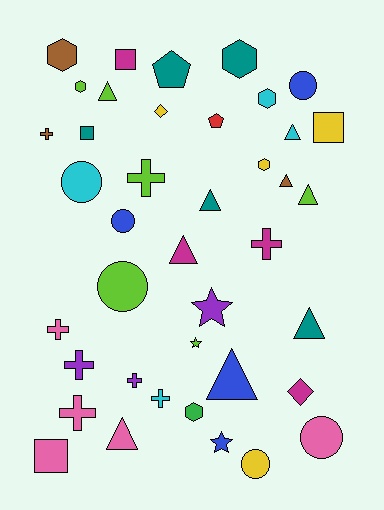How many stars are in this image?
There are 3 stars.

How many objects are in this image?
There are 40 objects.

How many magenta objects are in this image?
There are 4 magenta objects.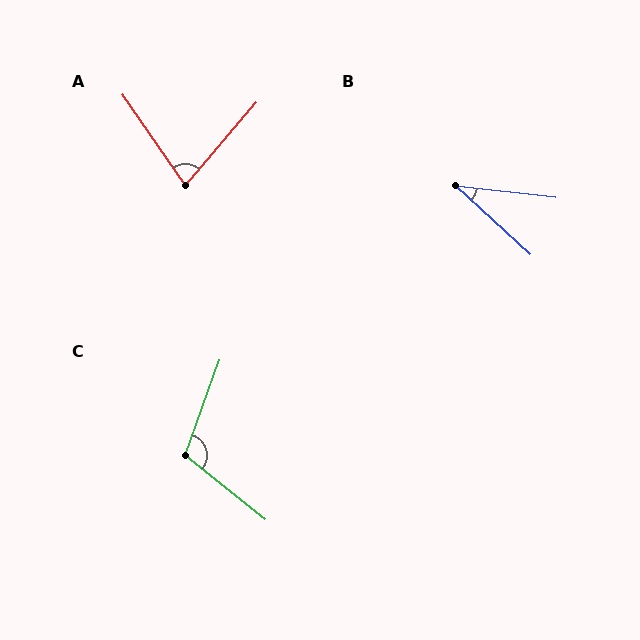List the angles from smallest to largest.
B (36°), A (75°), C (109°).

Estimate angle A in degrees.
Approximately 75 degrees.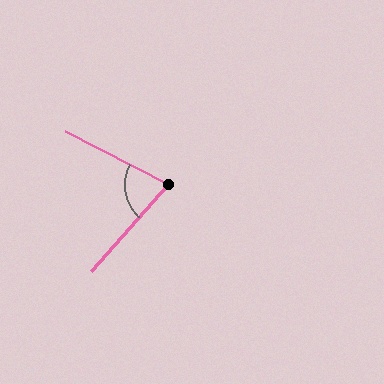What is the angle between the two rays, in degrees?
Approximately 75 degrees.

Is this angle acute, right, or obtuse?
It is acute.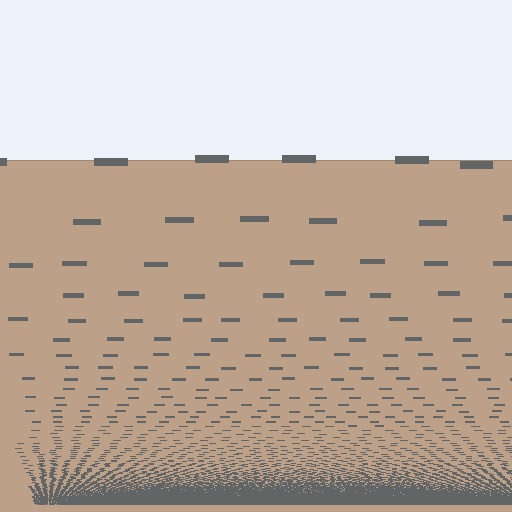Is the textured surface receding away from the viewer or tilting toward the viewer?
The surface appears to tilt toward the viewer. Texture elements get larger and sparser toward the top.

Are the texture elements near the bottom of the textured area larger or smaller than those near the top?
Smaller. The gradient is inverted — elements near the bottom are smaller and denser.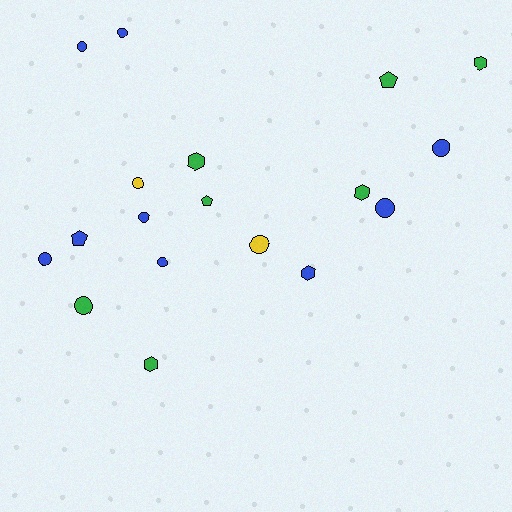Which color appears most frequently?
Blue, with 9 objects.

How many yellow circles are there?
There are 2 yellow circles.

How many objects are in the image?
There are 18 objects.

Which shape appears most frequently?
Circle, with 10 objects.